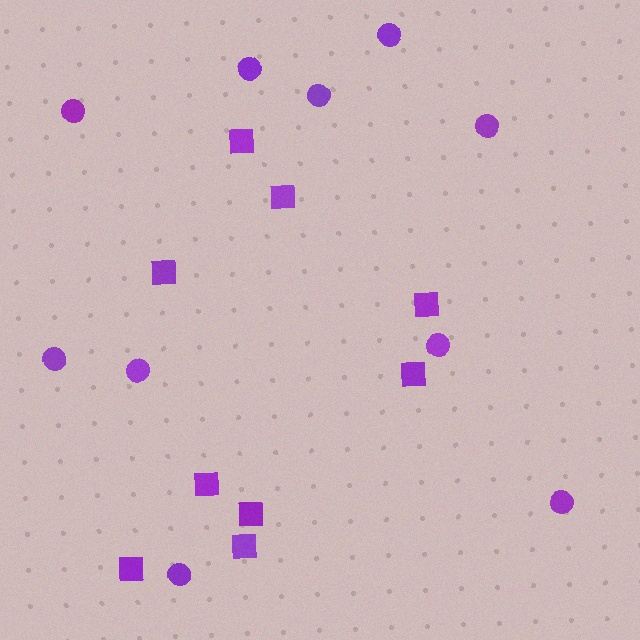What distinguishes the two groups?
There are 2 groups: one group of squares (9) and one group of circles (10).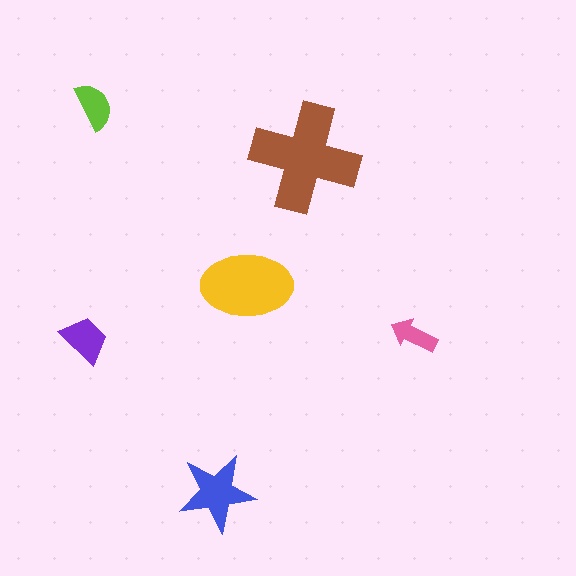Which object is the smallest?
The pink arrow.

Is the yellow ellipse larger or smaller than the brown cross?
Smaller.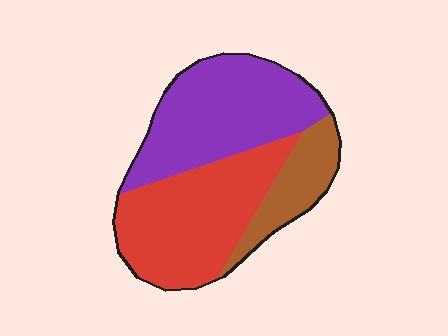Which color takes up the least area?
Brown, at roughly 15%.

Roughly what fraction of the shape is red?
Red takes up about two fifths (2/5) of the shape.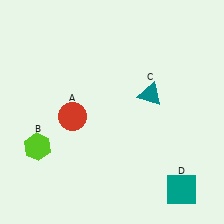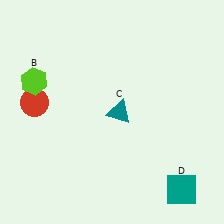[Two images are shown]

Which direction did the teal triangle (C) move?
The teal triangle (C) moved left.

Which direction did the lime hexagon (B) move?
The lime hexagon (B) moved up.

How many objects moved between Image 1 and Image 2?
3 objects moved between the two images.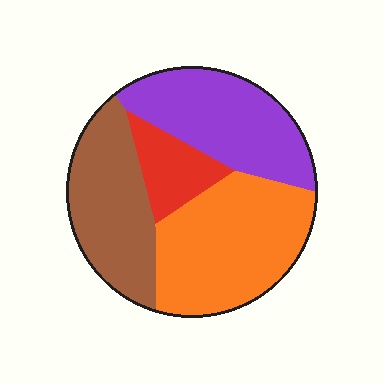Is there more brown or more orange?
Orange.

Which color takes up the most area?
Orange, at roughly 35%.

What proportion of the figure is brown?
Brown covers around 25% of the figure.